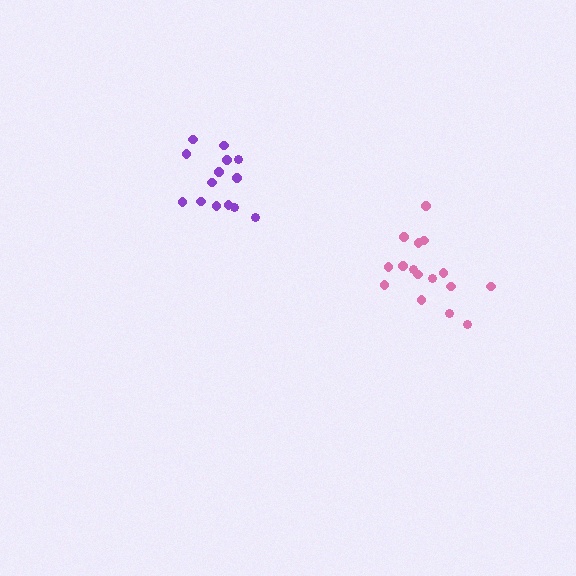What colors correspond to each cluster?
The clusters are colored: purple, pink.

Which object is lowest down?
The pink cluster is bottommost.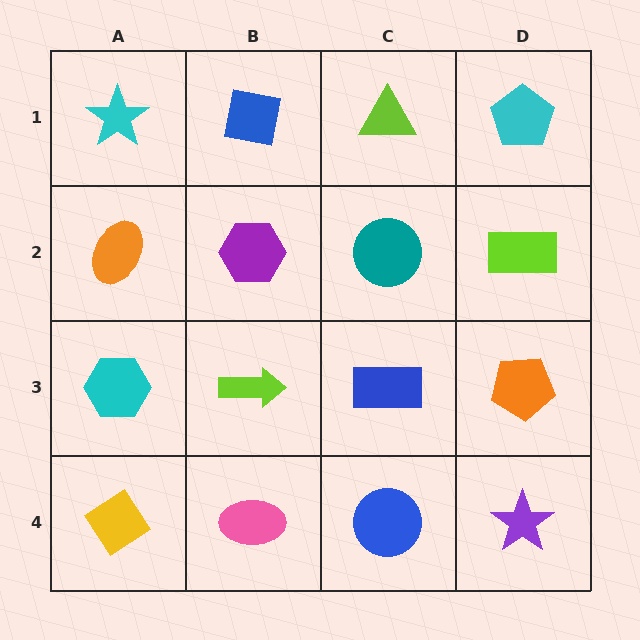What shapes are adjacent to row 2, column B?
A blue square (row 1, column B), a lime arrow (row 3, column B), an orange ellipse (row 2, column A), a teal circle (row 2, column C).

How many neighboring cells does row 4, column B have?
3.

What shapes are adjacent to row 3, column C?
A teal circle (row 2, column C), a blue circle (row 4, column C), a lime arrow (row 3, column B), an orange pentagon (row 3, column D).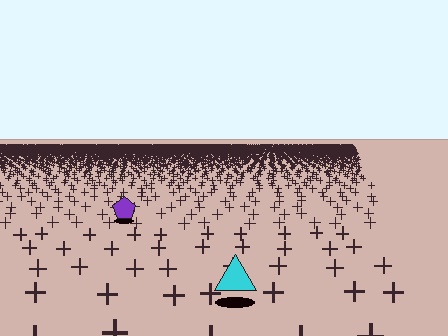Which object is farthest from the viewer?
The purple pentagon is farthest from the viewer. It appears smaller and the ground texture around it is denser.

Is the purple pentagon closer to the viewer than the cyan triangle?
No. The cyan triangle is closer — you can tell from the texture gradient: the ground texture is coarser near it.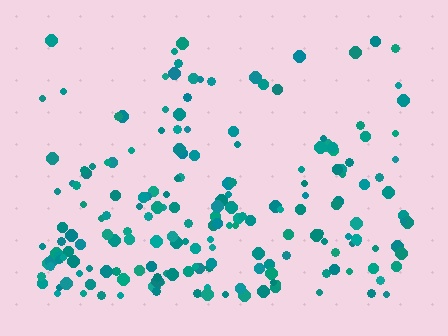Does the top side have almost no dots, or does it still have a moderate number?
Still a moderate number, just noticeably fewer than the bottom.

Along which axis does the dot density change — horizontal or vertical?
Vertical.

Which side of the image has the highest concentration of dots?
The bottom.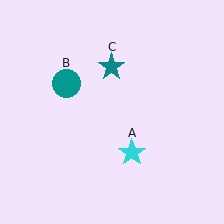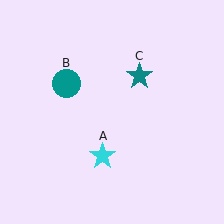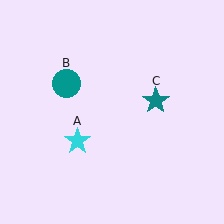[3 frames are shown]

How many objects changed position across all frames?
2 objects changed position: cyan star (object A), teal star (object C).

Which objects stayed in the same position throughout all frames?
Teal circle (object B) remained stationary.